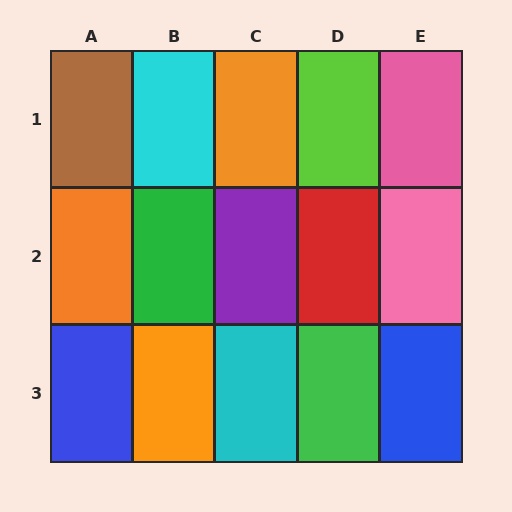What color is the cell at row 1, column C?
Orange.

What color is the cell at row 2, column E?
Pink.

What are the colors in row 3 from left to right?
Blue, orange, cyan, green, blue.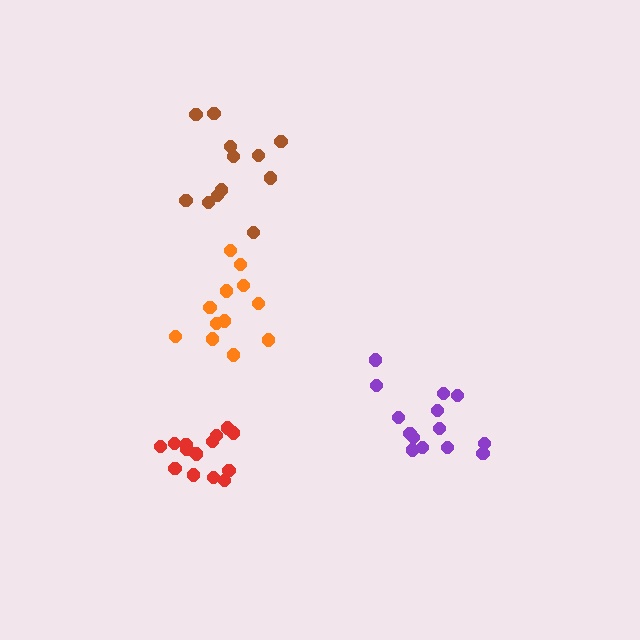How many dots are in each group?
Group 1: 12 dots, Group 2: 14 dots, Group 3: 14 dots, Group 4: 12 dots (52 total).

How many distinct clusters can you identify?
There are 4 distinct clusters.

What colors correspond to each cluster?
The clusters are colored: brown, red, purple, orange.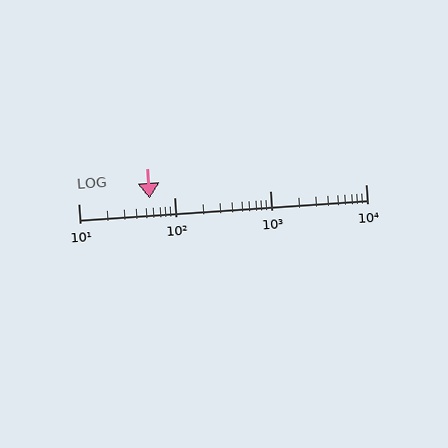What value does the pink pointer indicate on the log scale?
The pointer indicates approximately 55.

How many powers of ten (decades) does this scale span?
The scale spans 3 decades, from 10 to 10000.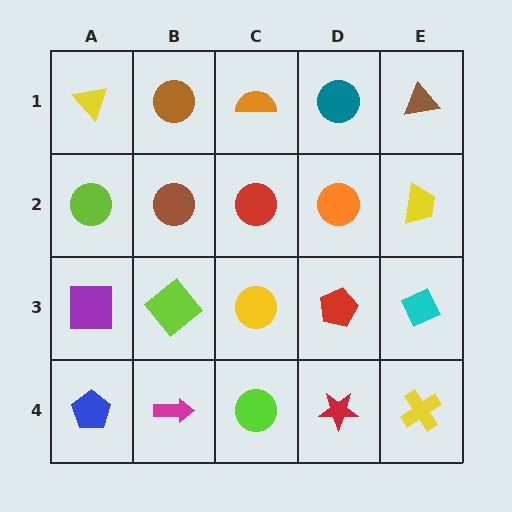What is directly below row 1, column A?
A lime circle.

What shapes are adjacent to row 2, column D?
A teal circle (row 1, column D), a red pentagon (row 3, column D), a red circle (row 2, column C), a yellow trapezoid (row 2, column E).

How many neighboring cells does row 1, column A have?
2.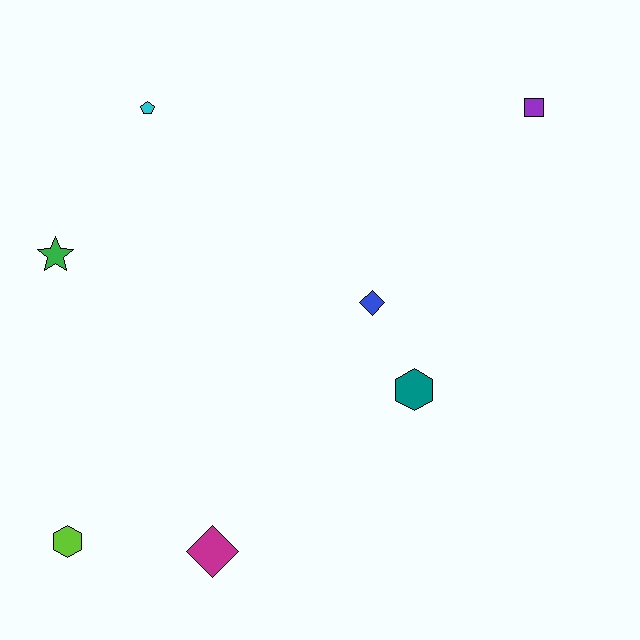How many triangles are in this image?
There are no triangles.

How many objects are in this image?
There are 7 objects.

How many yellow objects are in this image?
There are no yellow objects.